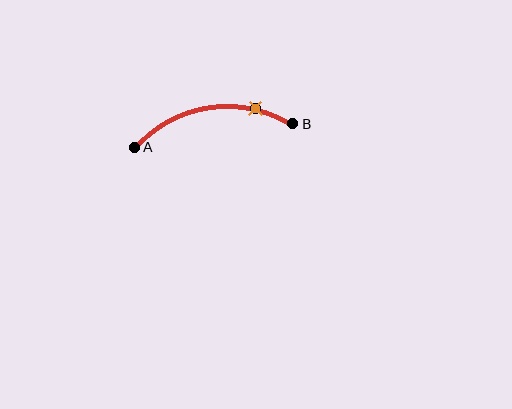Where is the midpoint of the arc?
The arc midpoint is the point on the curve farthest from the straight line joining A and B. It sits above that line.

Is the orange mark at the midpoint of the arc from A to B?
No. The orange mark lies on the arc but is closer to endpoint B. The arc midpoint would be at the point on the curve equidistant along the arc from both A and B.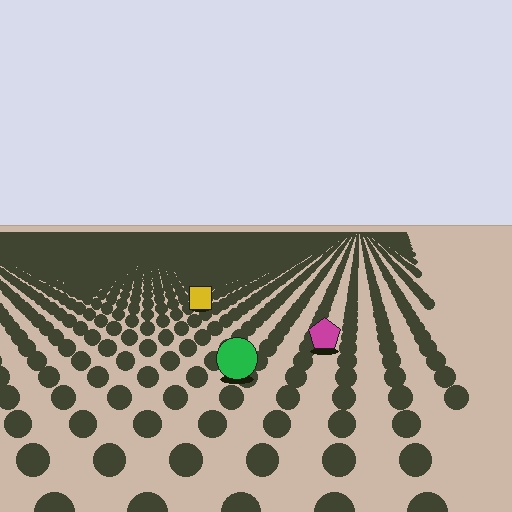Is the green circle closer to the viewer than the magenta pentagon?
Yes. The green circle is closer — you can tell from the texture gradient: the ground texture is coarser near it.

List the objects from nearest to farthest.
From nearest to farthest: the green circle, the magenta pentagon, the yellow square.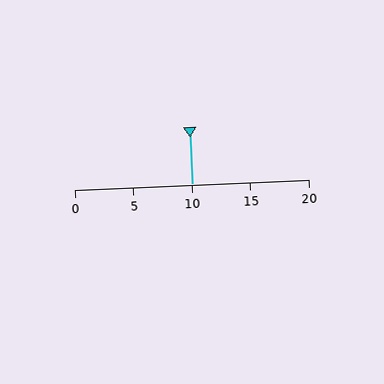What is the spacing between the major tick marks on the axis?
The major ticks are spaced 5 apart.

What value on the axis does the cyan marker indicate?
The marker indicates approximately 10.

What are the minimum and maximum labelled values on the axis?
The axis runs from 0 to 20.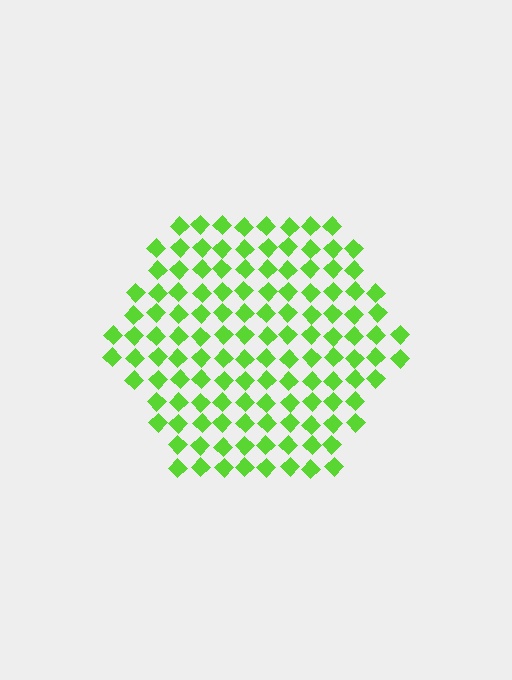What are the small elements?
The small elements are diamonds.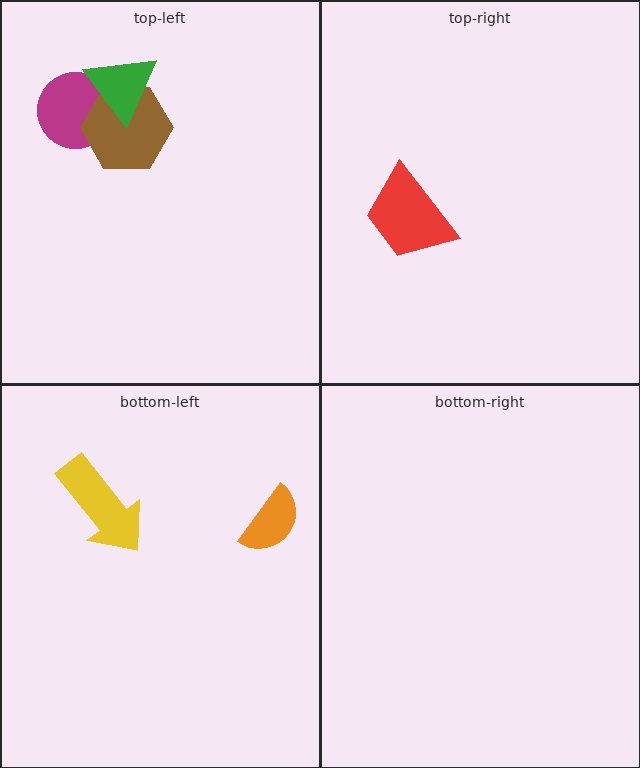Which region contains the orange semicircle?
The bottom-left region.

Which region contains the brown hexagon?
The top-left region.